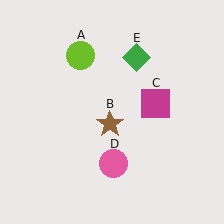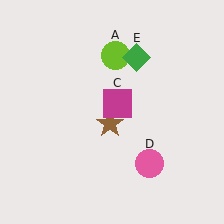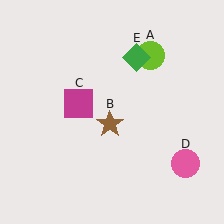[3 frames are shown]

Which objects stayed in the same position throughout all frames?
Brown star (object B) and green diamond (object E) remained stationary.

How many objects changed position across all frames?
3 objects changed position: lime circle (object A), magenta square (object C), pink circle (object D).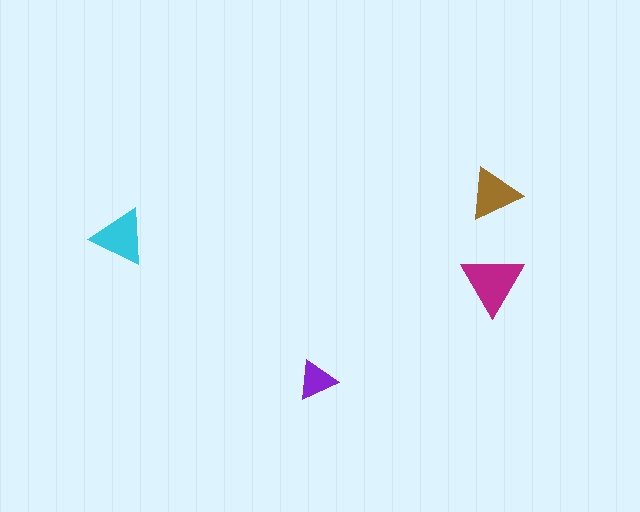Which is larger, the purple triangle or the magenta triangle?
The magenta one.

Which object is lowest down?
The purple triangle is bottommost.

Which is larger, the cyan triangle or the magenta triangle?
The magenta one.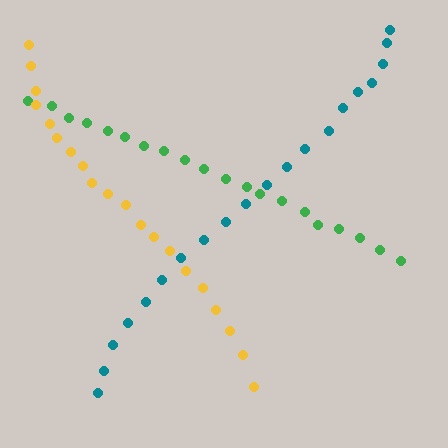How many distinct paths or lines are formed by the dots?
There are 3 distinct paths.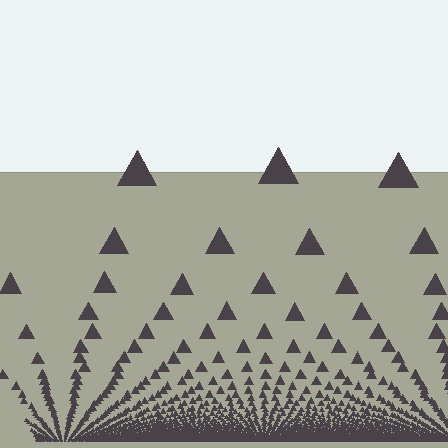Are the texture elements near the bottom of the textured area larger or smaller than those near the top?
Smaller. The gradient is inverted — elements near the bottom are smaller and denser.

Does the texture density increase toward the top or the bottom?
Density increases toward the bottom.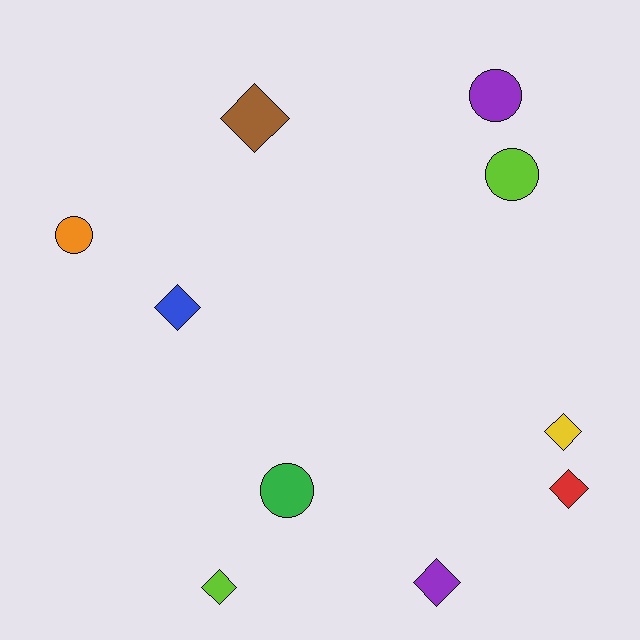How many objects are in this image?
There are 10 objects.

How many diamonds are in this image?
There are 6 diamonds.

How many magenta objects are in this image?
There are no magenta objects.